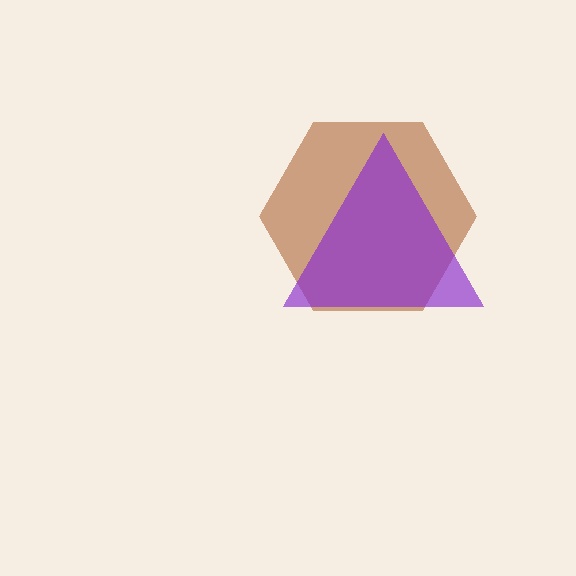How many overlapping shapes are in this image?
There are 2 overlapping shapes in the image.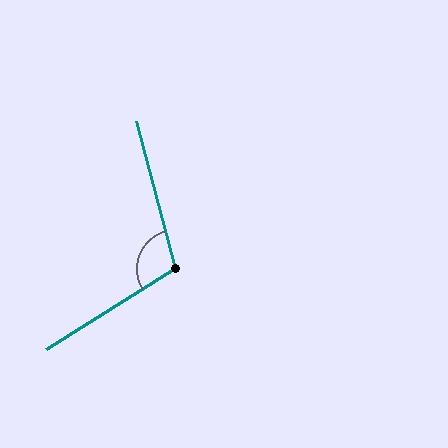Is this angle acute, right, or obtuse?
It is obtuse.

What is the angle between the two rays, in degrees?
Approximately 107 degrees.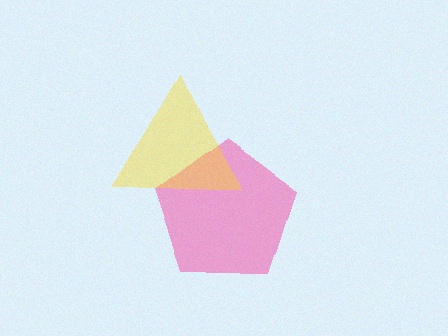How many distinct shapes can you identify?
There are 2 distinct shapes: a pink pentagon, a yellow triangle.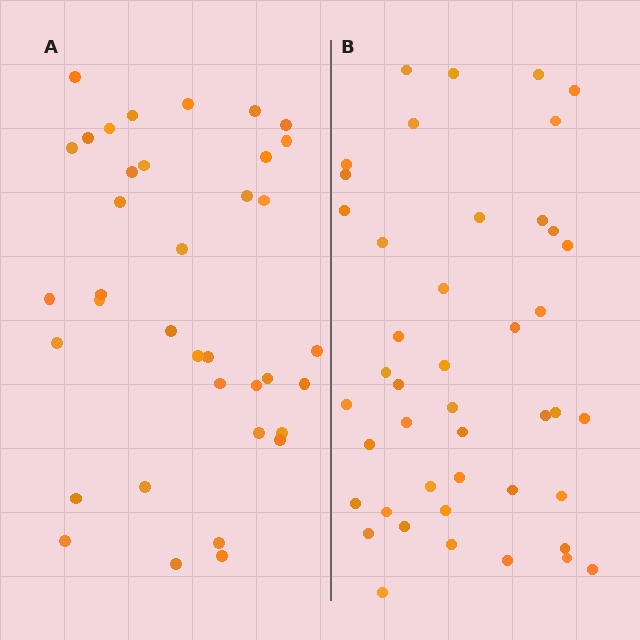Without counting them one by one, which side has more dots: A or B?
Region B (the right region) has more dots.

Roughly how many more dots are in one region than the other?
Region B has roughly 8 or so more dots than region A.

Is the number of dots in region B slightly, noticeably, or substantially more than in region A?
Region B has only slightly more — the two regions are fairly close. The ratio is roughly 1.2 to 1.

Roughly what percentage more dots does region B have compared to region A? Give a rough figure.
About 20% more.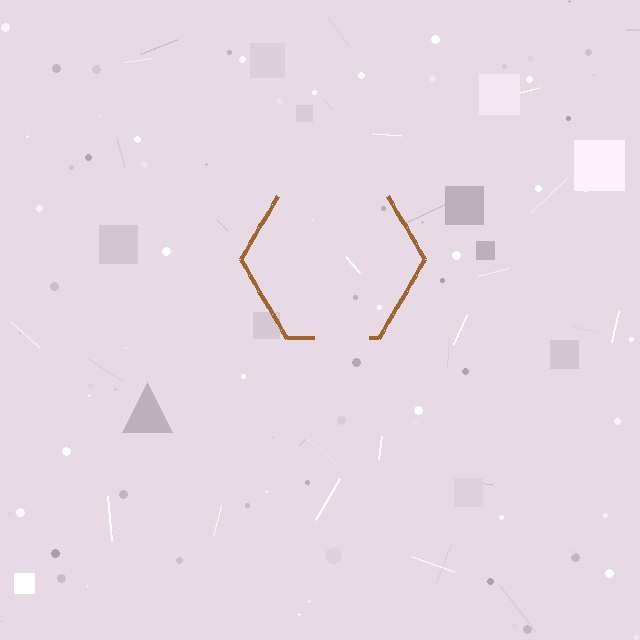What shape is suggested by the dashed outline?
The dashed outline suggests a hexagon.